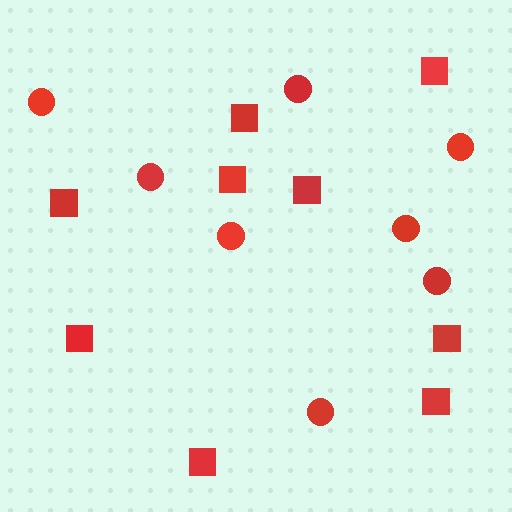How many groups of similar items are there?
There are 2 groups: one group of squares (9) and one group of circles (8).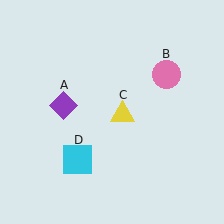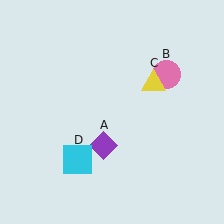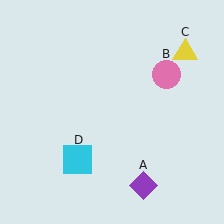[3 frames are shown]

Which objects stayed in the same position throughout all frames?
Pink circle (object B) and cyan square (object D) remained stationary.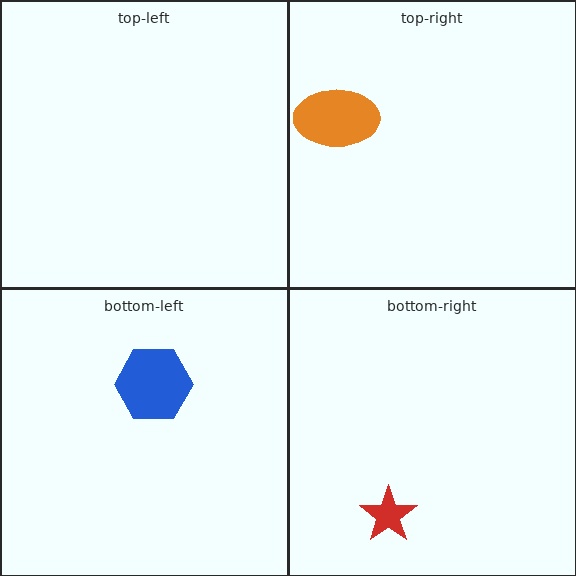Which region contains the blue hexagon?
The bottom-left region.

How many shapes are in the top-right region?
1.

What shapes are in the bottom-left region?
The blue hexagon.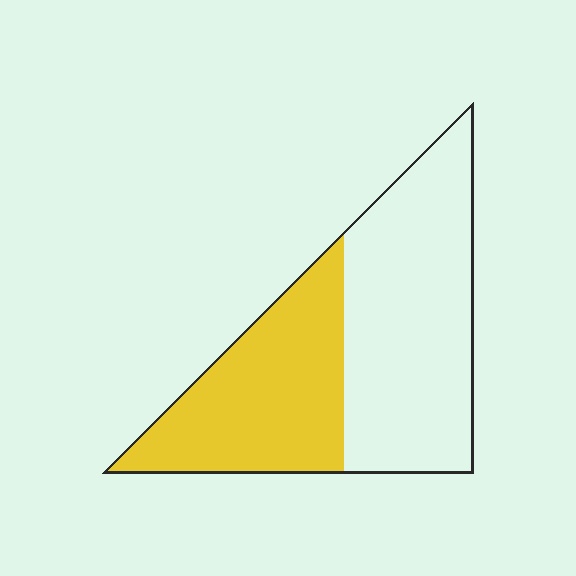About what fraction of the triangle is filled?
About two fifths (2/5).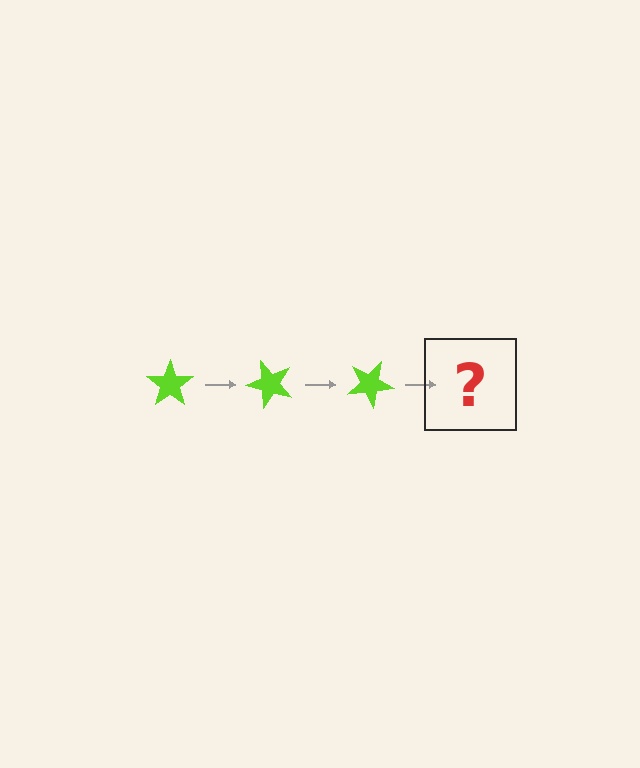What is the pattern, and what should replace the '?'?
The pattern is that the star rotates 50 degrees each step. The '?' should be a lime star rotated 150 degrees.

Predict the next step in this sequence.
The next step is a lime star rotated 150 degrees.